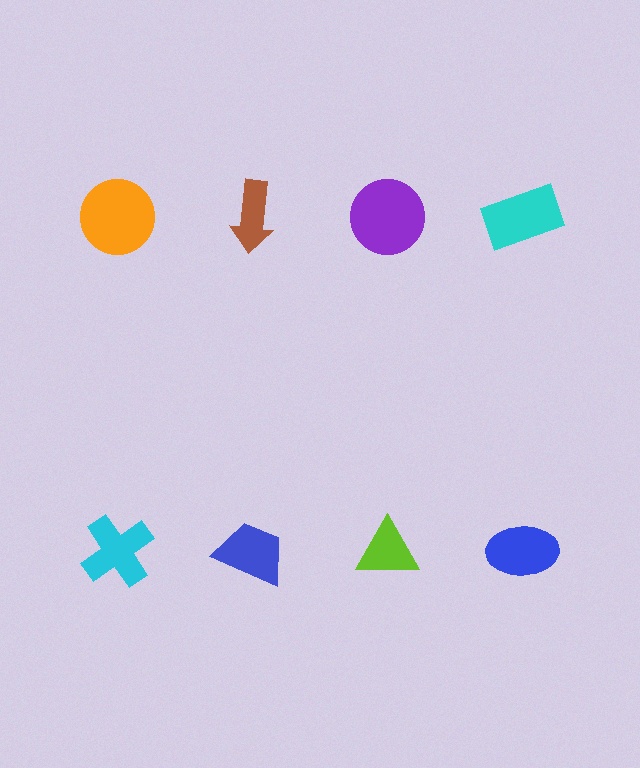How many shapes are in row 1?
4 shapes.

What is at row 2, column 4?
A blue ellipse.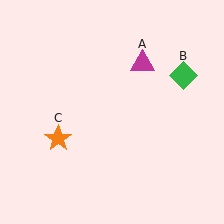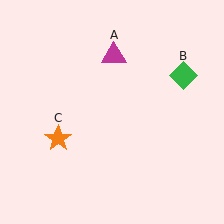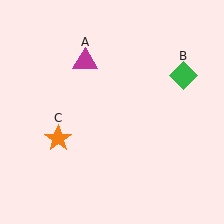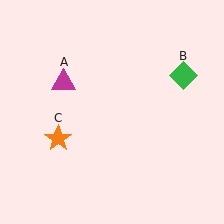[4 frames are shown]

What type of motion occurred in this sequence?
The magenta triangle (object A) rotated counterclockwise around the center of the scene.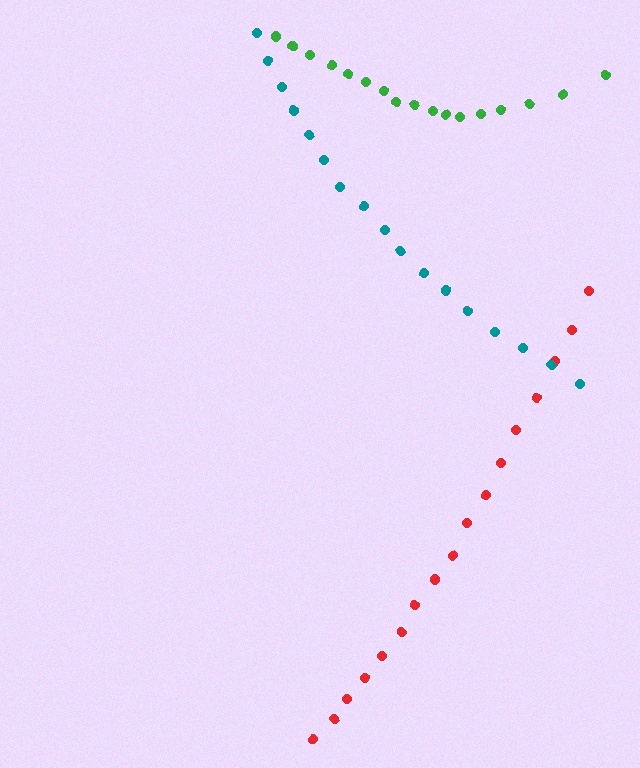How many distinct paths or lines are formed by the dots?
There are 3 distinct paths.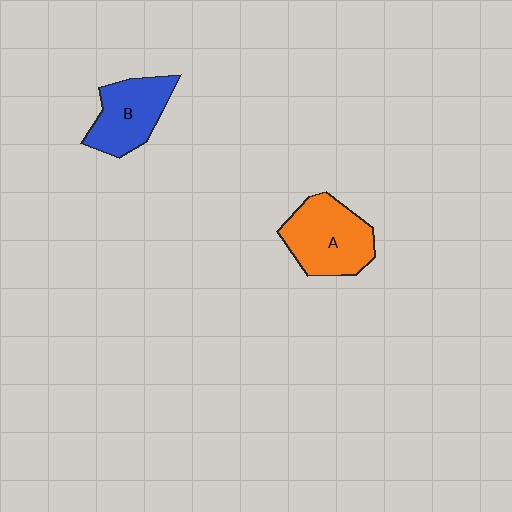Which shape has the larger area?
Shape A (orange).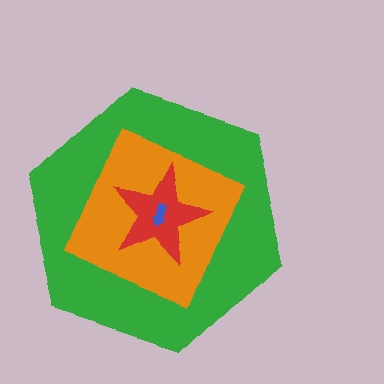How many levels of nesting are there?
4.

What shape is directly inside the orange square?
The red star.